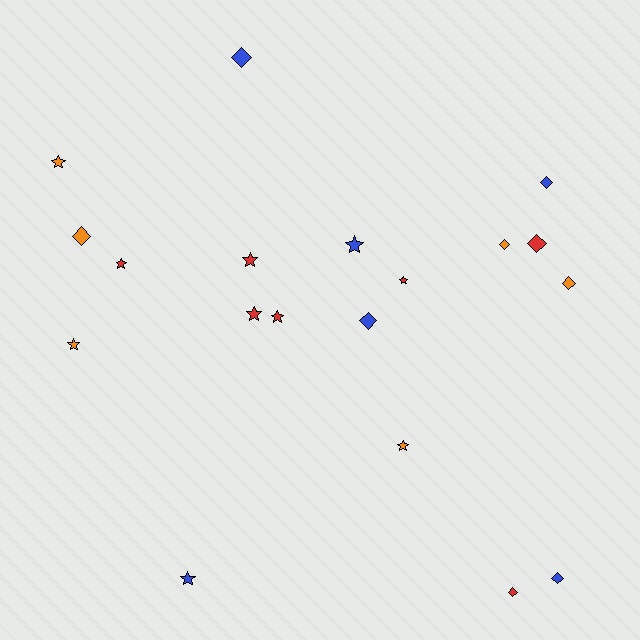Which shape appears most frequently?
Star, with 10 objects.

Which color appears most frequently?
Red, with 7 objects.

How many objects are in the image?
There are 19 objects.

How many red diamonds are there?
There are 2 red diamonds.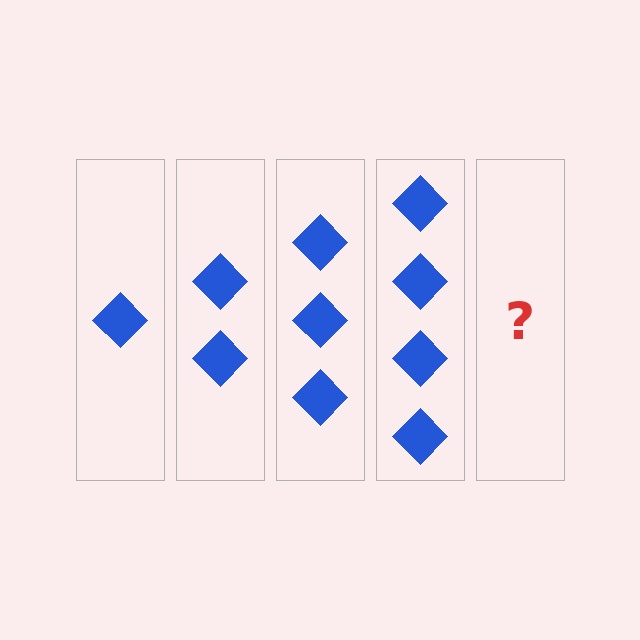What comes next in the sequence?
The next element should be 5 diamonds.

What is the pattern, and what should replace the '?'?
The pattern is that each step adds one more diamond. The '?' should be 5 diamonds.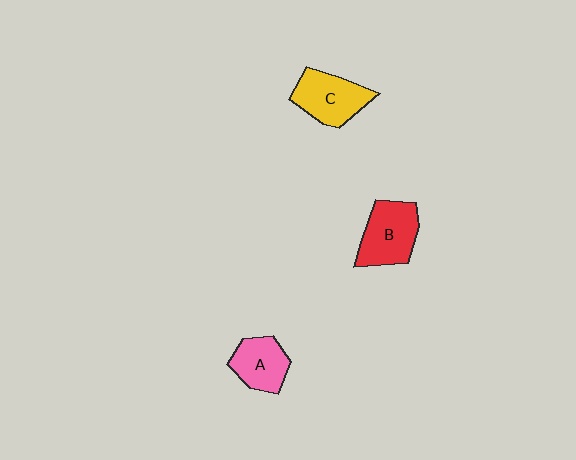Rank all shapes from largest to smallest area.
From largest to smallest: B (red), C (yellow), A (pink).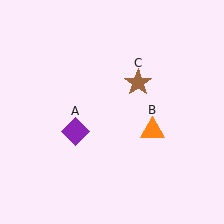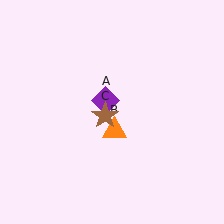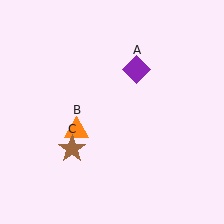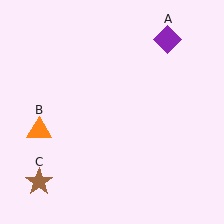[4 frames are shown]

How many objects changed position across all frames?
3 objects changed position: purple diamond (object A), orange triangle (object B), brown star (object C).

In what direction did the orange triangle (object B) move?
The orange triangle (object B) moved left.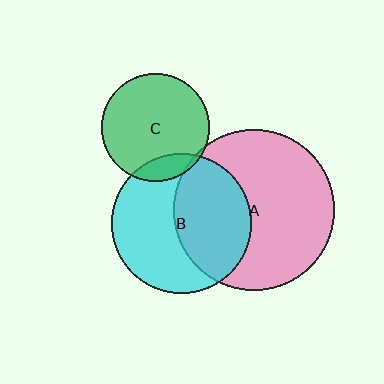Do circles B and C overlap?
Yes.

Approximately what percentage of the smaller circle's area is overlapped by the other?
Approximately 15%.